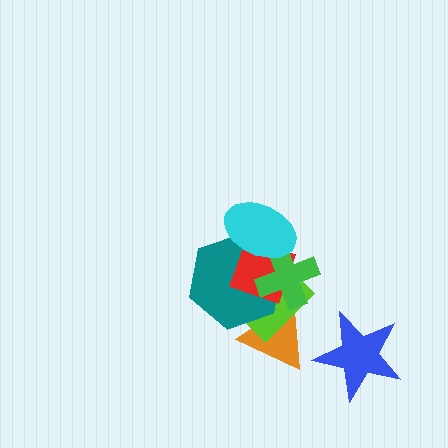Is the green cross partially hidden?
Yes, it is partially covered by another shape.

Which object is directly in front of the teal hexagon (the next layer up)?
The red square is directly in front of the teal hexagon.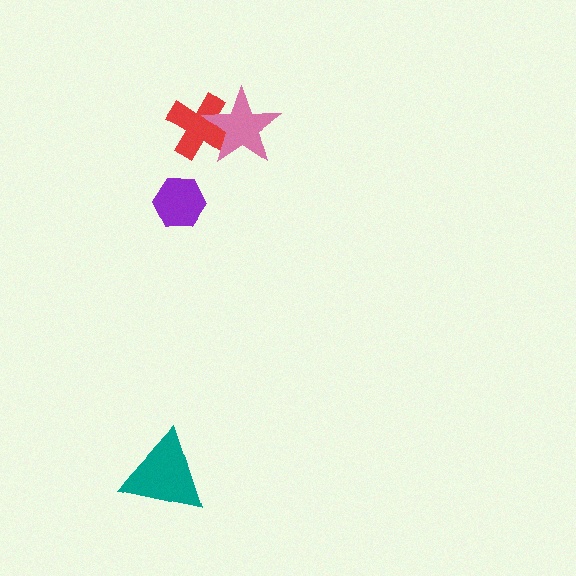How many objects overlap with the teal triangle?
0 objects overlap with the teal triangle.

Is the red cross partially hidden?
Yes, it is partially covered by another shape.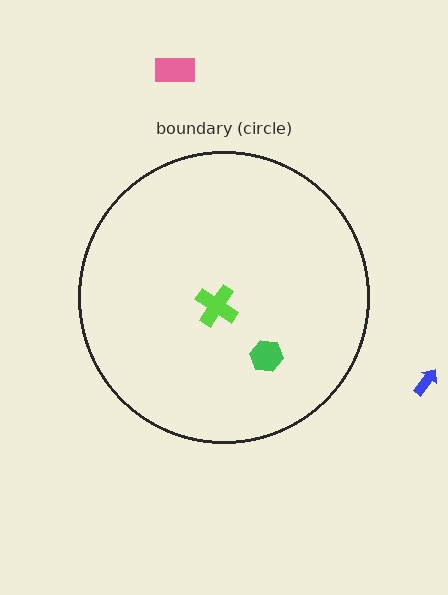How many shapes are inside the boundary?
2 inside, 2 outside.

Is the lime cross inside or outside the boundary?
Inside.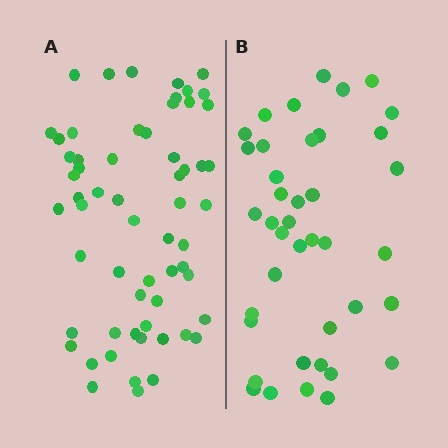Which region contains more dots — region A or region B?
Region A (the left region) has more dots.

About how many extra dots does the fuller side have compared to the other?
Region A has approximately 20 more dots than region B.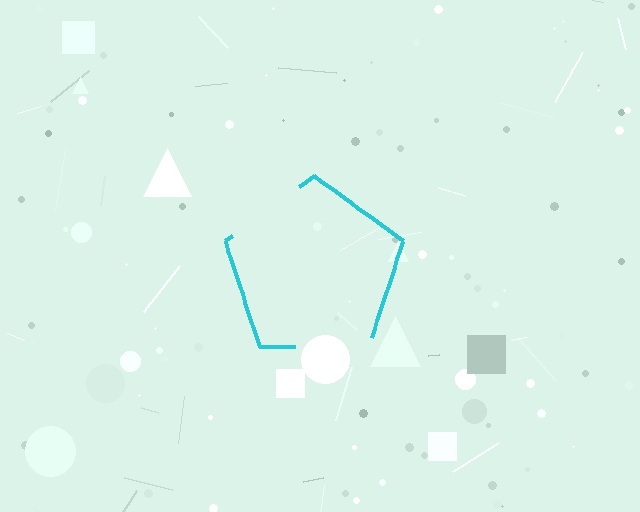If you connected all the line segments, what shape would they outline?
They would outline a pentagon.